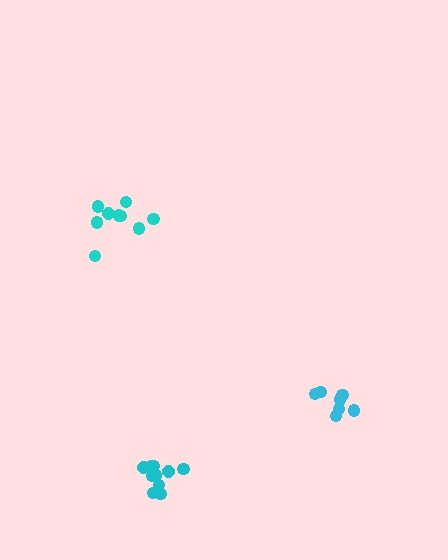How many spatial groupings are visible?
There are 3 spatial groupings.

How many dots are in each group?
Group 1: 7 dots, Group 2: 9 dots, Group 3: 10 dots (26 total).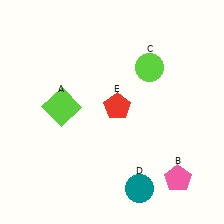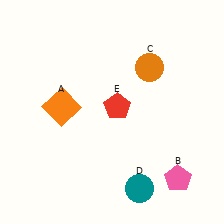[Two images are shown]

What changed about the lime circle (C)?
In Image 1, C is lime. In Image 2, it changed to orange.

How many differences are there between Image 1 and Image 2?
There are 2 differences between the two images.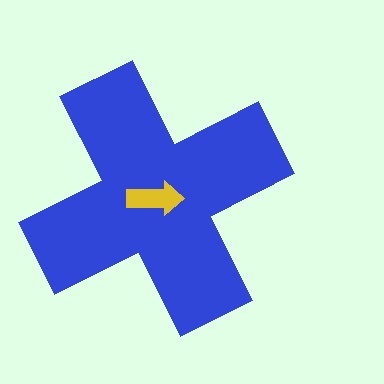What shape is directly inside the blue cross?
The yellow arrow.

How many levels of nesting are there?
2.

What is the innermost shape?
The yellow arrow.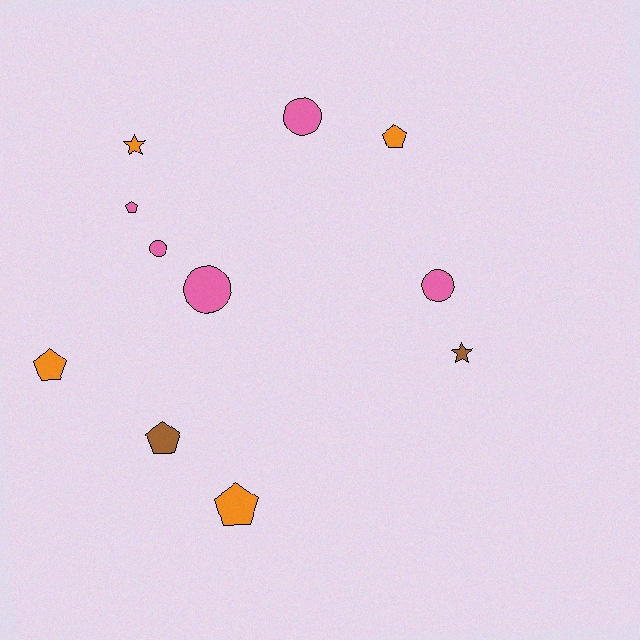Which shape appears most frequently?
Pentagon, with 5 objects.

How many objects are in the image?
There are 11 objects.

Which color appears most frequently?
Pink, with 5 objects.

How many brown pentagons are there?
There is 1 brown pentagon.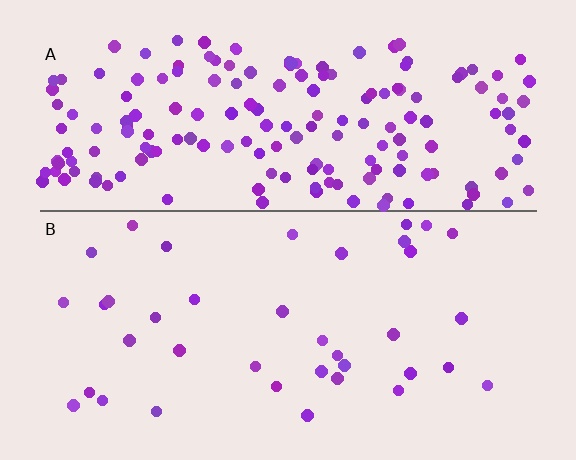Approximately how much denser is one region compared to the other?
Approximately 4.8× — region A over region B.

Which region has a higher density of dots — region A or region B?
A (the top).